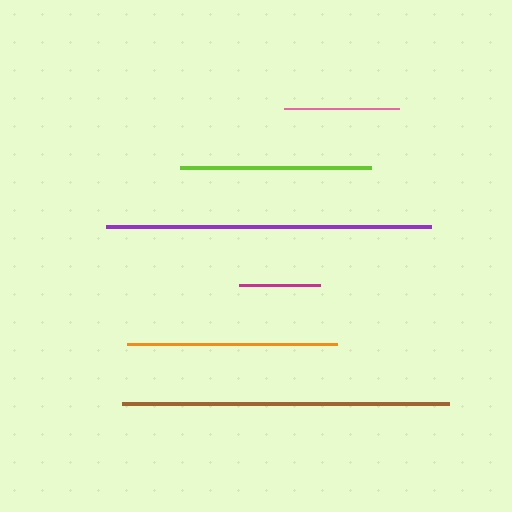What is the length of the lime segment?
The lime segment is approximately 191 pixels long.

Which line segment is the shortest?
The magenta line is the shortest at approximately 81 pixels.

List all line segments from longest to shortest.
From longest to shortest: brown, purple, orange, lime, pink, magenta.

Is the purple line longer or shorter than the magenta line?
The purple line is longer than the magenta line.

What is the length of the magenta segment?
The magenta segment is approximately 81 pixels long.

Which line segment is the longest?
The brown line is the longest at approximately 327 pixels.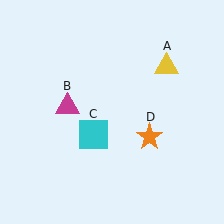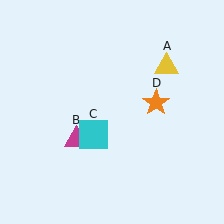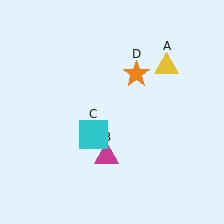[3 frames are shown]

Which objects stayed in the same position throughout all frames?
Yellow triangle (object A) and cyan square (object C) remained stationary.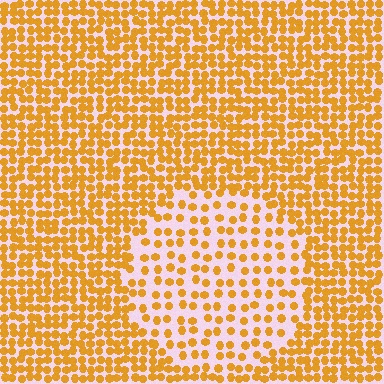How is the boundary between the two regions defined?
The boundary is defined by a change in element density (approximately 2.1x ratio). All elements are the same color, size, and shape.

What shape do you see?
I see a circle.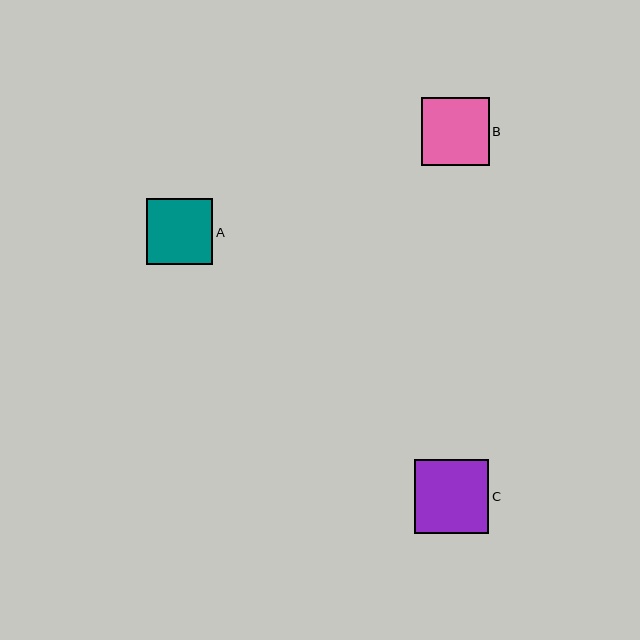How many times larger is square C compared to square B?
Square C is approximately 1.1 times the size of square B.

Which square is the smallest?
Square A is the smallest with a size of approximately 66 pixels.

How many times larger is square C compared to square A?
Square C is approximately 1.1 times the size of square A.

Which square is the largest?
Square C is the largest with a size of approximately 75 pixels.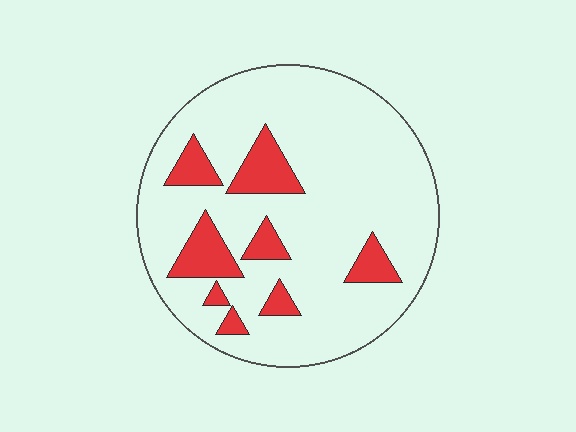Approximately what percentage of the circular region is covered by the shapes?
Approximately 15%.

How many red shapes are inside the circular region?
8.